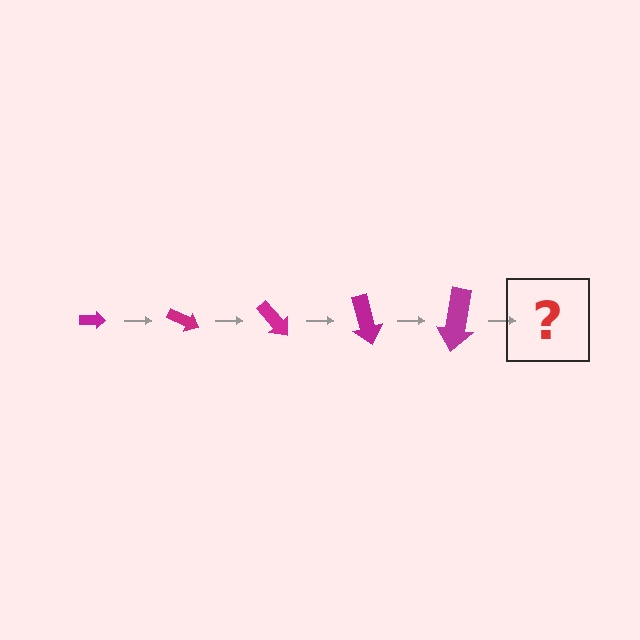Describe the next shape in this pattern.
It should be an arrow, larger than the previous one and rotated 125 degrees from the start.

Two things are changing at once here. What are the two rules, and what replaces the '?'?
The two rules are that the arrow grows larger each step and it rotates 25 degrees each step. The '?' should be an arrow, larger than the previous one and rotated 125 degrees from the start.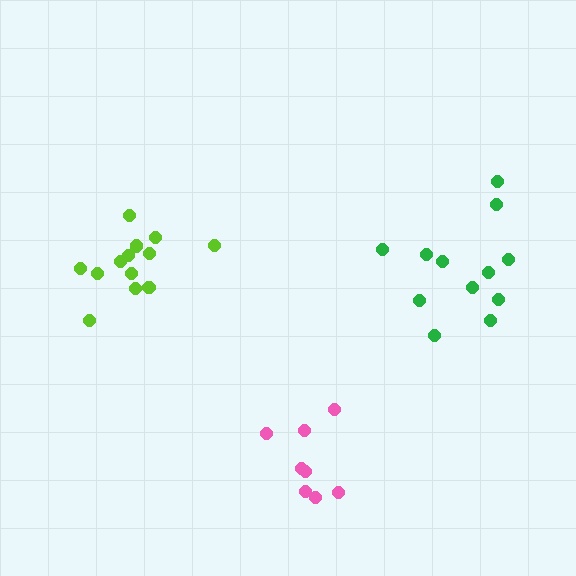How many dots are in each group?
Group 1: 8 dots, Group 2: 12 dots, Group 3: 13 dots (33 total).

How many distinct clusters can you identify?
There are 3 distinct clusters.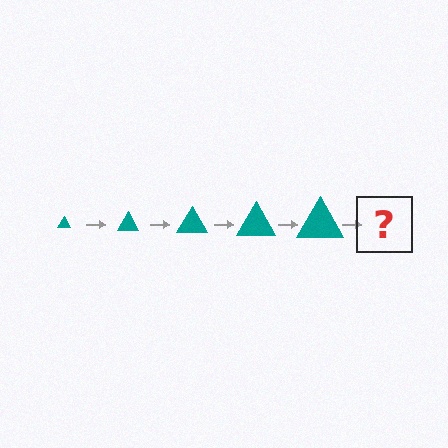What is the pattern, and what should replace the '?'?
The pattern is that the triangle gets progressively larger each step. The '?' should be a teal triangle, larger than the previous one.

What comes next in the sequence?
The next element should be a teal triangle, larger than the previous one.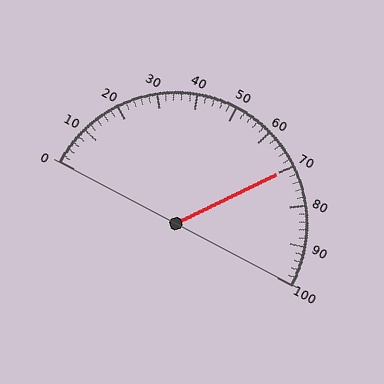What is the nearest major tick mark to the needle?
The nearest major tick mark is 70.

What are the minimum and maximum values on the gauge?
The gauge ranges from 0 to 100.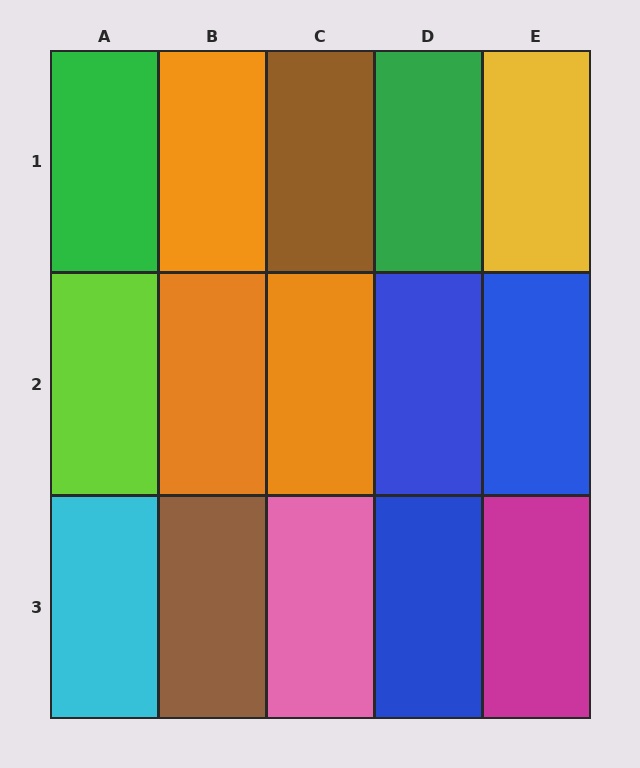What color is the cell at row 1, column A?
Green.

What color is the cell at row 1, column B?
Orange.